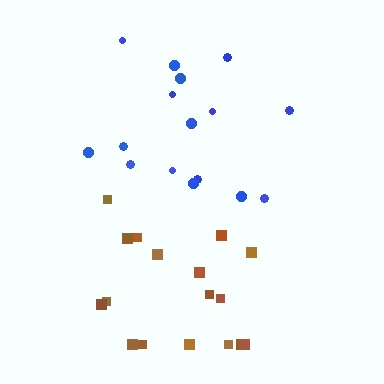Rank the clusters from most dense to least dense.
blue, brown.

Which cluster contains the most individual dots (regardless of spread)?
Brown (17).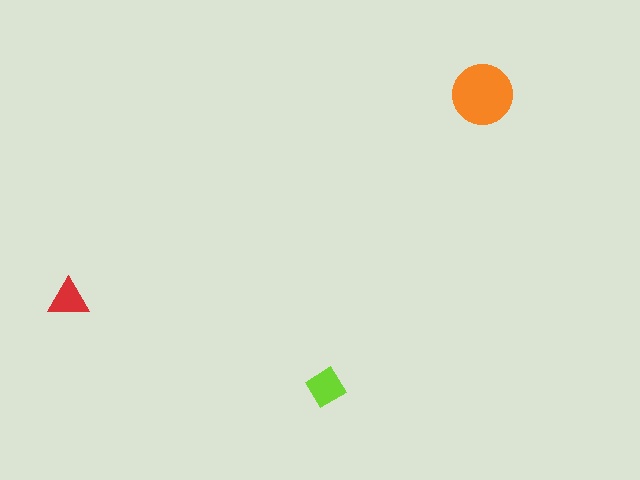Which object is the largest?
The orange circle.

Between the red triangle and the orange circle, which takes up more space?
The orange circle.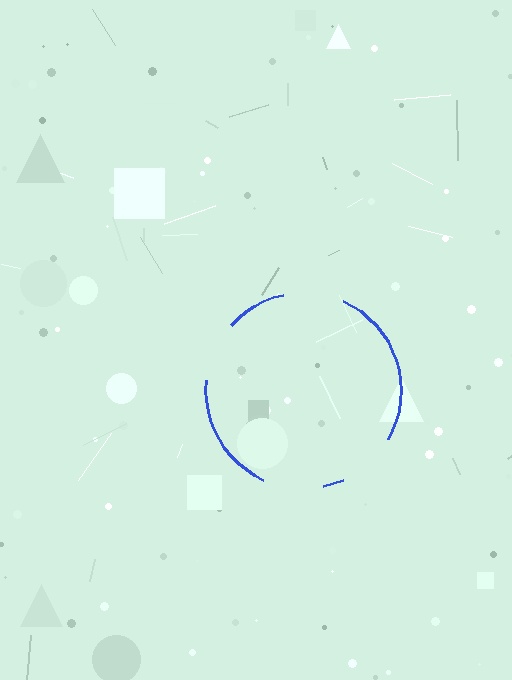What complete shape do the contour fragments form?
The contour fragments form a circle.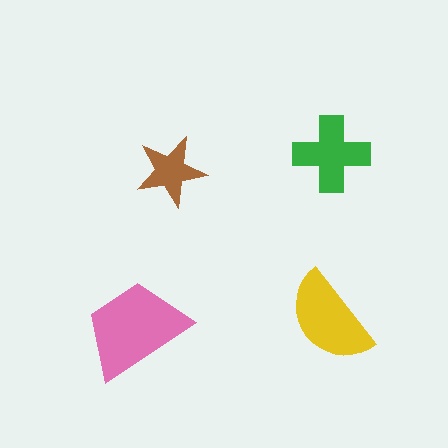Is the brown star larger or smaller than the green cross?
Smaller.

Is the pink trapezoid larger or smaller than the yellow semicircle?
Larger.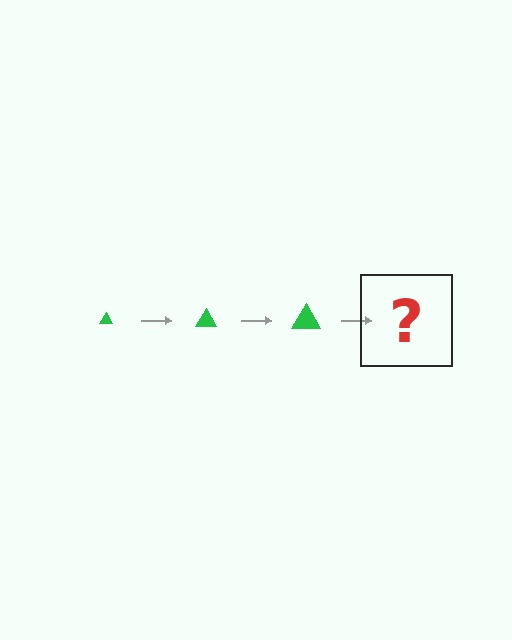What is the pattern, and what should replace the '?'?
The pattern is that the triangle gets progressively larger each step. The '?' should be a green triangle, larger than the previous one.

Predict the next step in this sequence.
The next step is a green triangle, larger than the previous one.